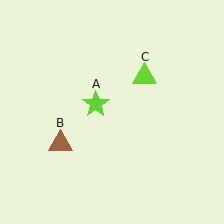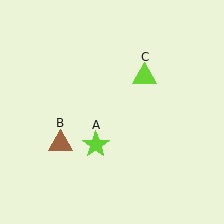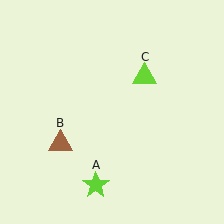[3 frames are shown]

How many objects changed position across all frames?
1 object changed position: lime star (object A).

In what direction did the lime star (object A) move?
The lime star (object A) moved down.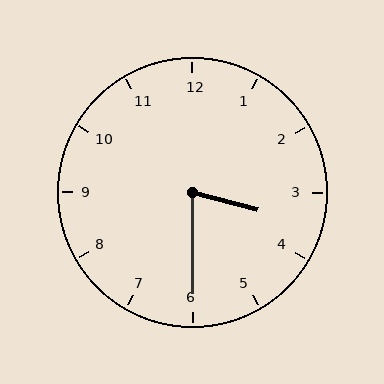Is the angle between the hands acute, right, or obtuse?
It is acute.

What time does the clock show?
3:30.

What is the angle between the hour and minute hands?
Approximately 75 degrees.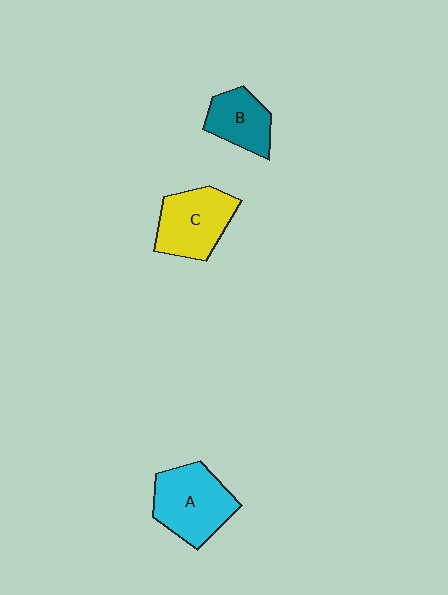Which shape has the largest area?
Shape A (cyan).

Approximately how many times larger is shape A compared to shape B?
Approximately 1.6 times.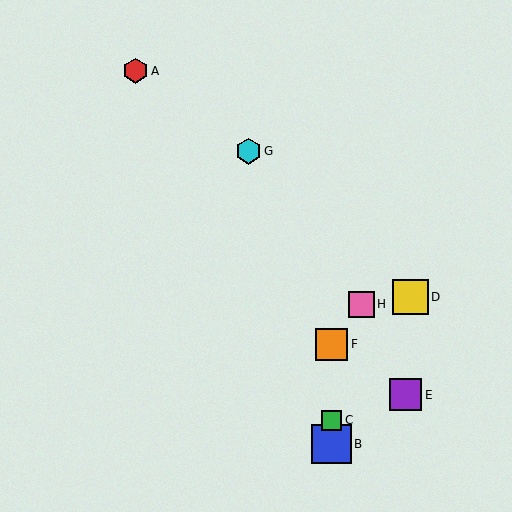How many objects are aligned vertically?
3 objects (B, C, F) are aligned vertically.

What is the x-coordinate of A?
Object A is at x≈135.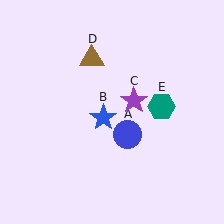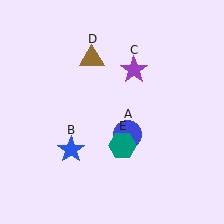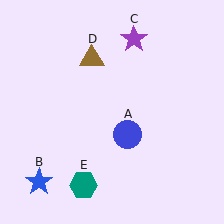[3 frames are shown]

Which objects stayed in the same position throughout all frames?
Blue circle (object A) and brown triangle (object D) remained stationary.